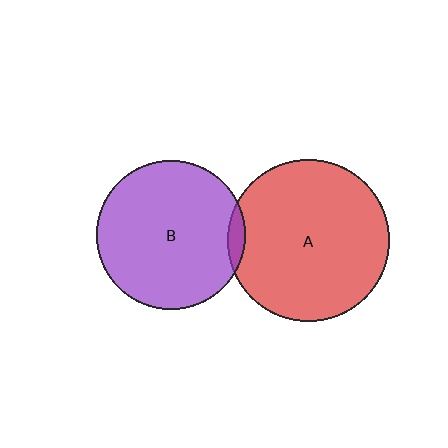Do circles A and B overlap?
Yes.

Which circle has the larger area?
Circle A (red).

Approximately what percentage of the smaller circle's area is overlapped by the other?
Approximately 5%.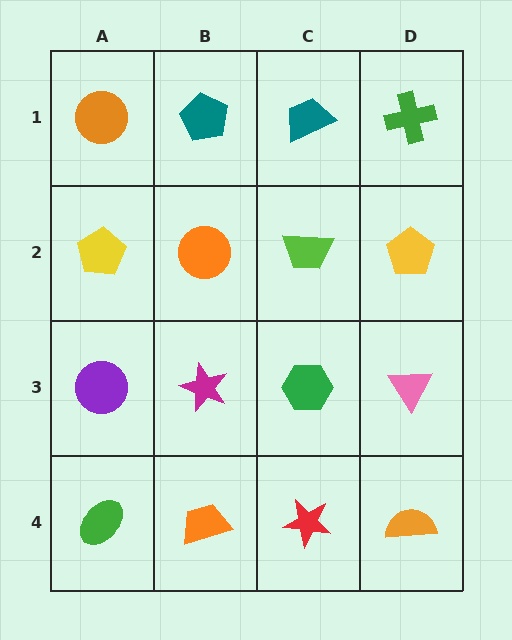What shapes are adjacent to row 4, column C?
A green hexagon (row 3, column C), an orange trapezoid (row 4, column B), an orange semicircle (row 4, column D).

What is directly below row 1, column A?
A yellow pentagon.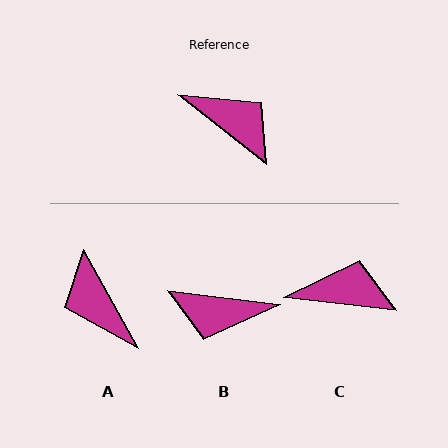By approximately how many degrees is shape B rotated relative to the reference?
Approximately 149 degrees clockwise.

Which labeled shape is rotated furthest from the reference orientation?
A, about 157 degrees away.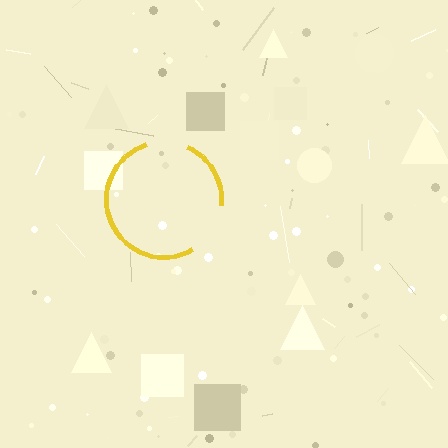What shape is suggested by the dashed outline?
The dashed outline suggests a circle.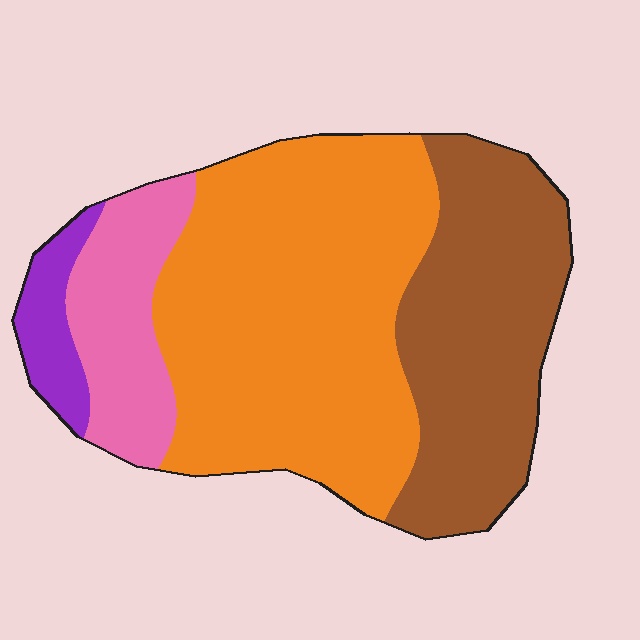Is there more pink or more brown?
Brown.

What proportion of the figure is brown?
Brown covers around 30% of the figure.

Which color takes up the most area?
Orange, at roughly 50%.